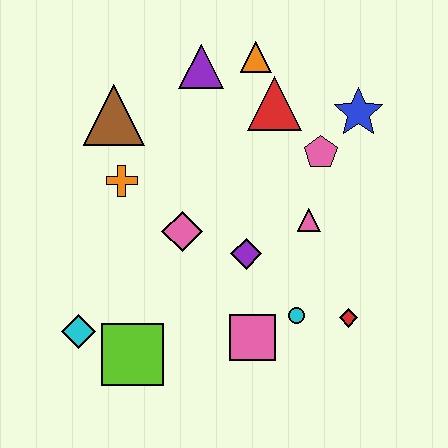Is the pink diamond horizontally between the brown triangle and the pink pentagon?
Yes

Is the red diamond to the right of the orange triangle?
Yes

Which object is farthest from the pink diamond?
The blue star is farthest from the pink diamond.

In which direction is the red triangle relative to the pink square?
The red triangle is above the pink square.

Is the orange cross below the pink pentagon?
Yes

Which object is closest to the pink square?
The cyan circle is closest to the pink square.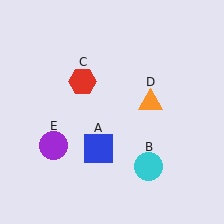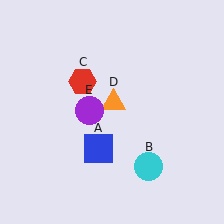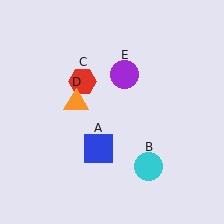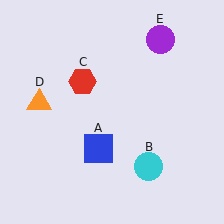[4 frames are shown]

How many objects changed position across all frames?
2 objects changed position: orange triangle (object D), purple circle (object E).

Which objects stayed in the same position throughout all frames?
Blue square (object A) and cyan circle (object B) and red hexagon (object C) remained stationary.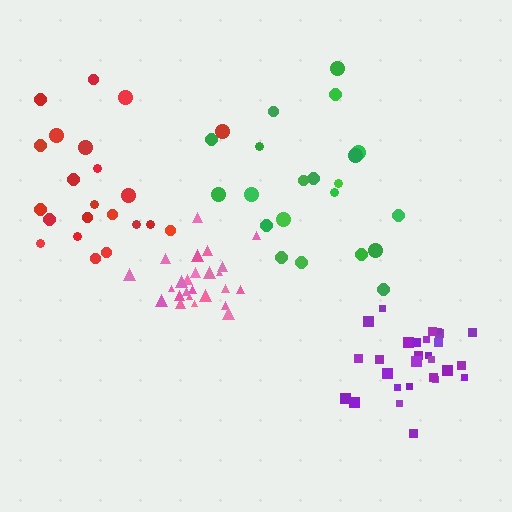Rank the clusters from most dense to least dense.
purple, pink, red, green.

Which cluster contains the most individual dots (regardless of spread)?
Purple (28).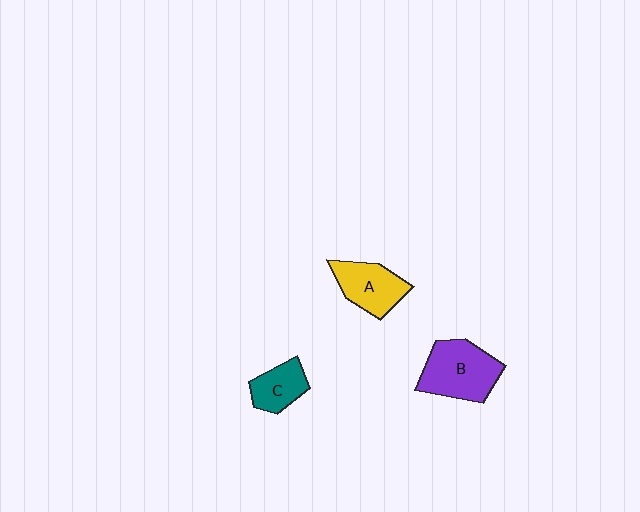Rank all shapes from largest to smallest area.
From largest to smallest: B (purple), A (yellow), C (teal).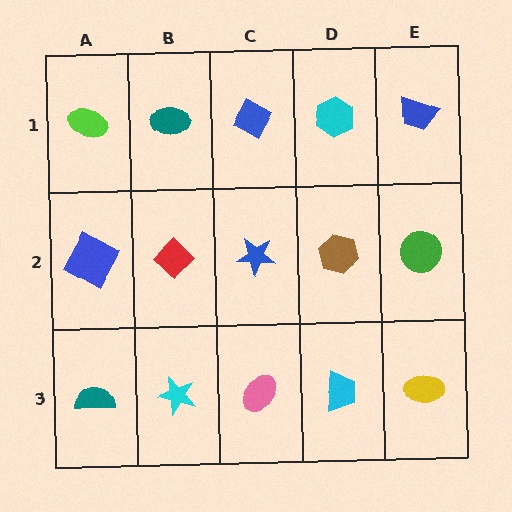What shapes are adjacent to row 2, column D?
A cyan hexagon (row 1, column D), a cyan trapezoid (row 3, column D), a blue star (row 2, column C), a green circle (row 2, column E).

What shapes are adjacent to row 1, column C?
A blue star (row 2, column C), a teal ellipse (row 1, column B), a cyan hexagon (row 1, column D).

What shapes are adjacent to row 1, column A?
A blue square (row 2, column A), a teal ellipse (row 1, column B).